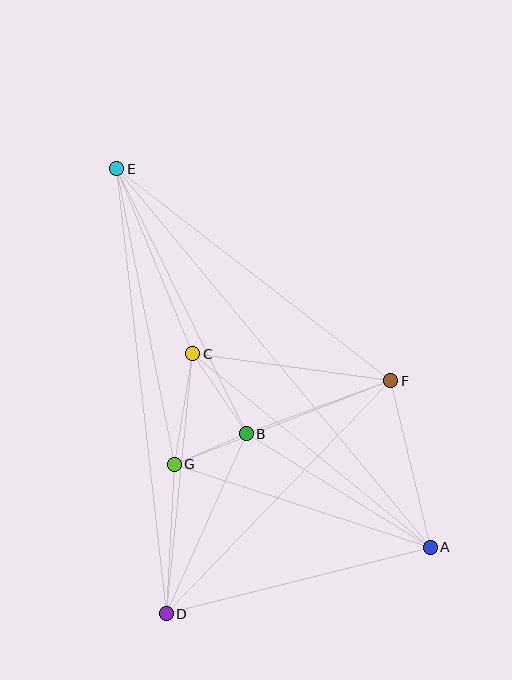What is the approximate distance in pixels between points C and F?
The distance between C and F is approximately 200 pixels.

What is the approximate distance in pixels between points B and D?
The distance between B and D is approximately 197 pixels.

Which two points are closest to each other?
Points B and G are closest to each other.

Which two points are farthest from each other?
Points A and E are farthest from each other.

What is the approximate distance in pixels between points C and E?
The distance between C and E is approximately 200 pixels.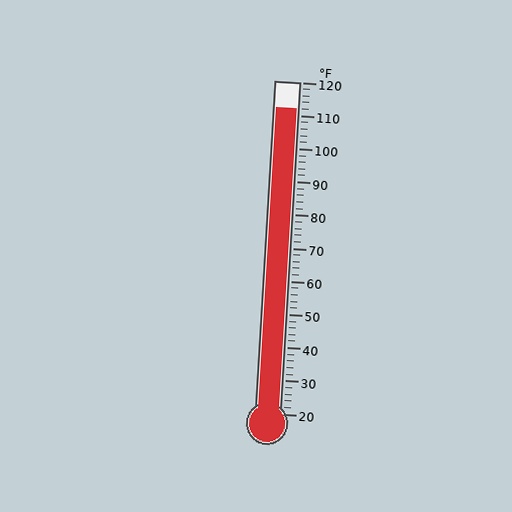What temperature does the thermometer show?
The thermometer shows approximately 112°F.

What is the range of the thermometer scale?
The thermometer scale ranges from 20°F to 120°F.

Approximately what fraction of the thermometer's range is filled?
The thermometer is filled to approximately 90% of its range.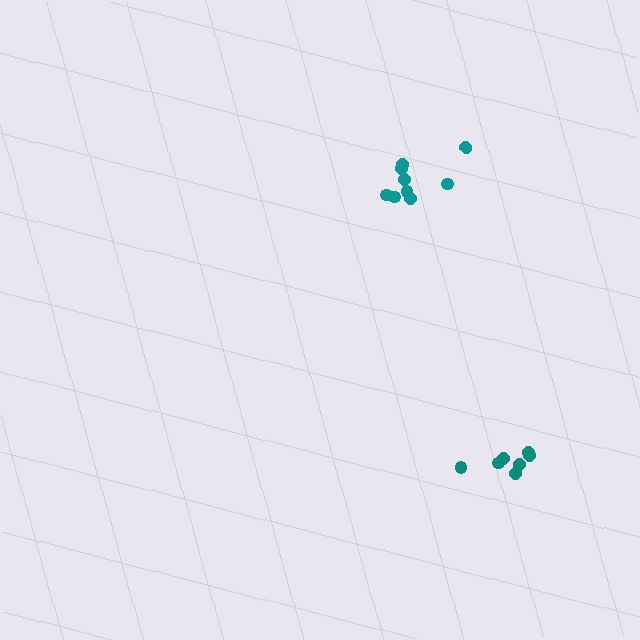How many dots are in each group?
Group 1: 9 dots, Group 2: 7 dots (16 total).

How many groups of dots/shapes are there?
There are 2 groups.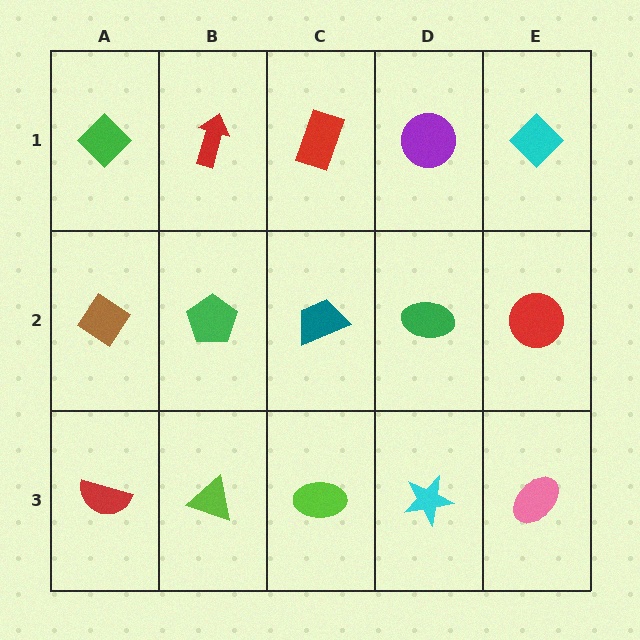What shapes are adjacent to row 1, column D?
A green ellipse (row 2, column D), a red rectangle (row 1, column C), a cyan diamond (row 1, column E).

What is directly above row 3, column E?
A red circle.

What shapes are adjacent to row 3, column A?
A brown diamond (row 2, column A), a lime triangle (row 3, column B).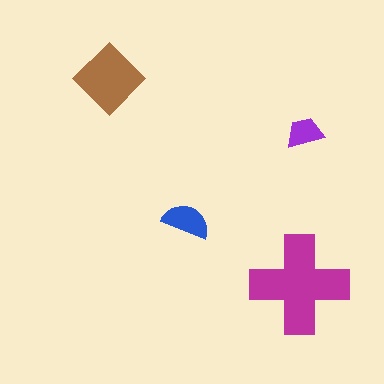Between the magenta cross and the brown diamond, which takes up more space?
The magenta cross.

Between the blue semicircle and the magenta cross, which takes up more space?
The magenta cross.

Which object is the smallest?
The purple trapezoid.